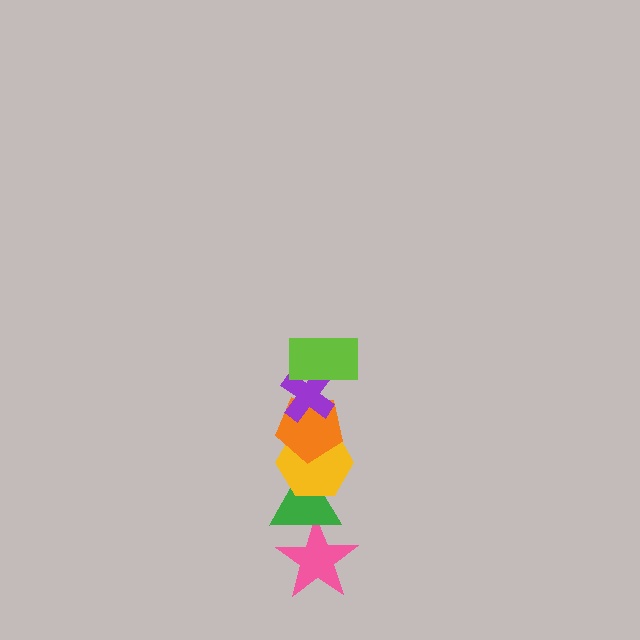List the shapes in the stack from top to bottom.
From top to bottom: the lime rectangle, the purple cross, the orange pentagon, the yellow hexagon, the green triangle, the pink star.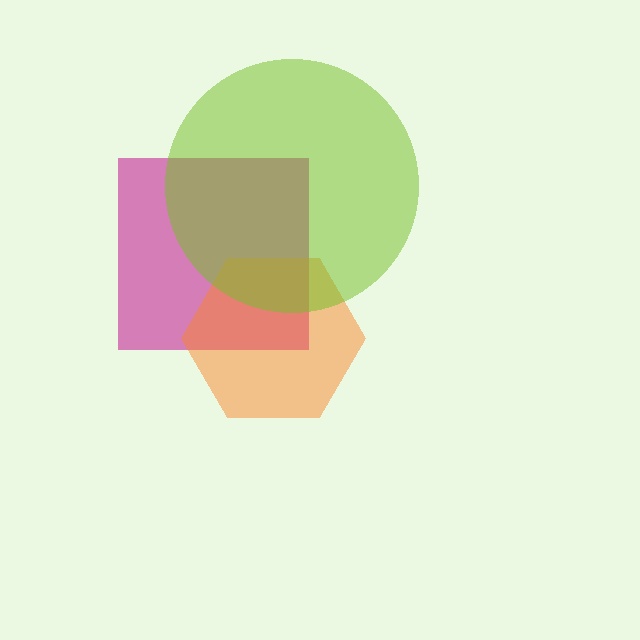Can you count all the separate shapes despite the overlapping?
Yes, there are 3 separate shapes.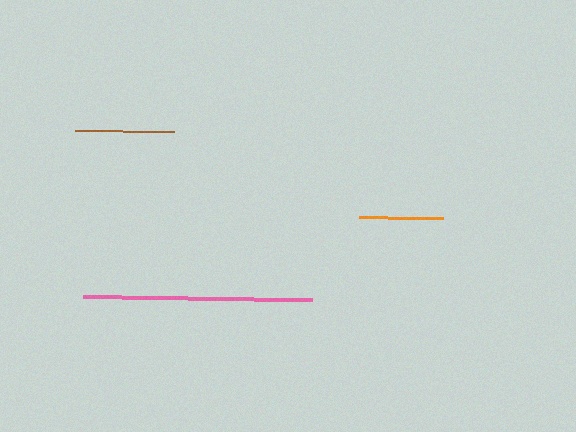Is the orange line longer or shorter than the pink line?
The pink line is longer than the orange line.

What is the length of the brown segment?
The brown segment is approximately 99 pixels long.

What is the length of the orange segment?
The orange segment is approximately 85 pixels long.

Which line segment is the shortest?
The orange line is the shortest at approximately 85 pixels.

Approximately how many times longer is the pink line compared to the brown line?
The pink line is approximately 2.3 times the length of the brown line.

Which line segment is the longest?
The pink line is the longest at approximately 229 pixels.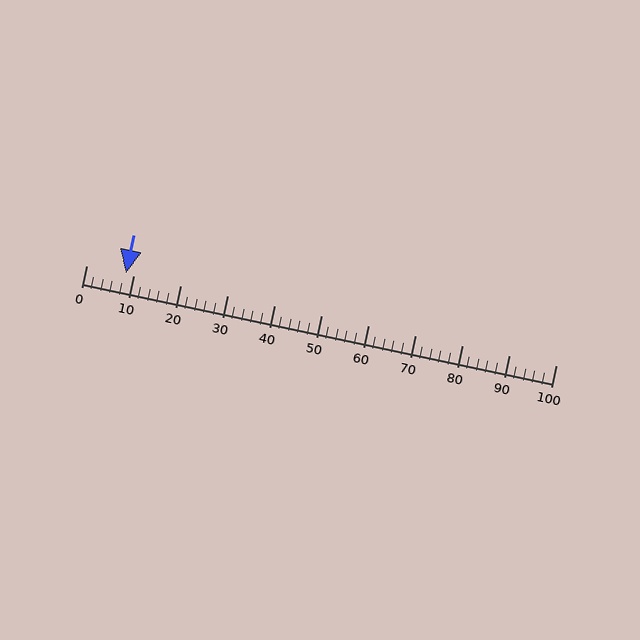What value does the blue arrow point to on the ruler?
The blue arrow points to approximately 8.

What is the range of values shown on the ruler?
The ruler shows values from 0 to 100.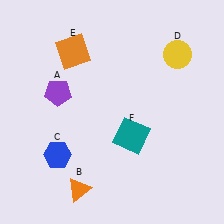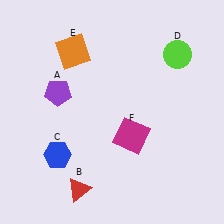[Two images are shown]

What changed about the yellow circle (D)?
In Image 1, D is yellow. In Image 2, it changed to lime.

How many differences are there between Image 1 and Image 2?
There are 3 differences between the two images.